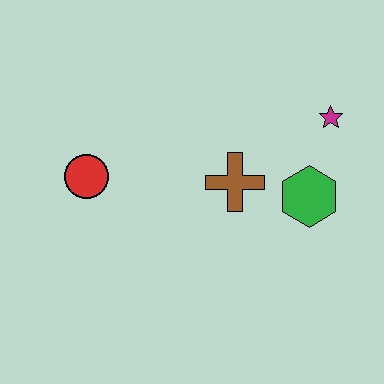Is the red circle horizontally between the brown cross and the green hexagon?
No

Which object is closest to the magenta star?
The green hexagon is closest to the magenta star.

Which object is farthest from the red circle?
The magenta star is farthest from the red circle.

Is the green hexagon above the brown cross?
No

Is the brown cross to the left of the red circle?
No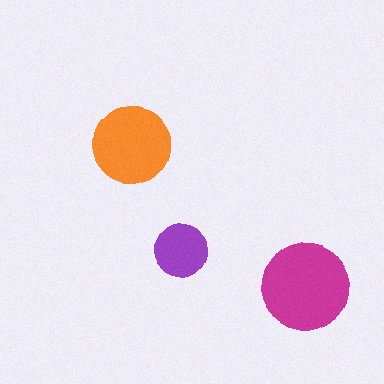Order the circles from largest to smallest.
the magenta one, the orange one, the purple one.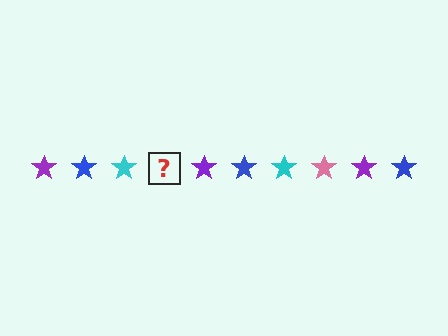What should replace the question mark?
The question mark should be replaced with a pink star.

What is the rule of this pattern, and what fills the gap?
The rule is that the pattern cycles through purple, blue, cyan, pink stars. The gap should be filled with a pink star.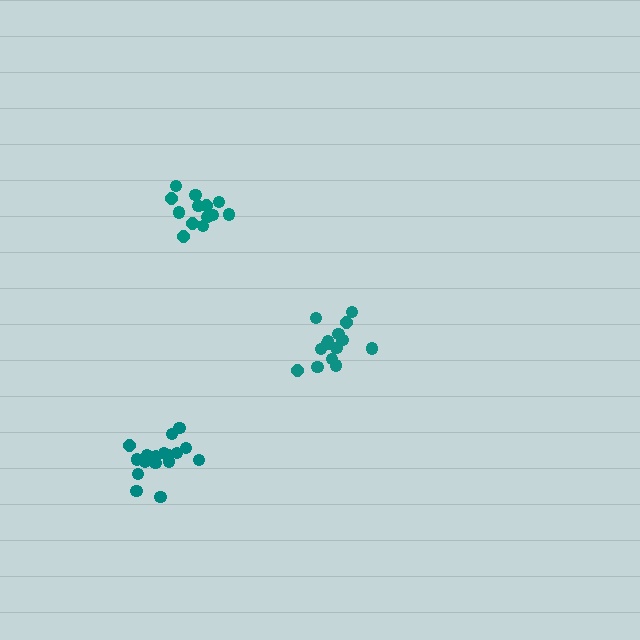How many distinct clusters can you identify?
There are 3 distinct clusters.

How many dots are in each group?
Group 1: 14 dots, Group 2: 13 dots, Group 3: 17 dots (44 total).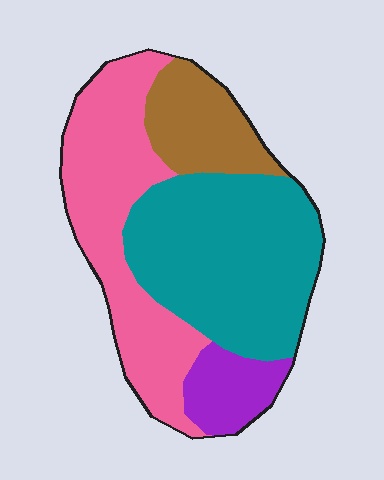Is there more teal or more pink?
Teal.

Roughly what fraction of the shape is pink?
Pink takes up about one third (1/3) of the shape.